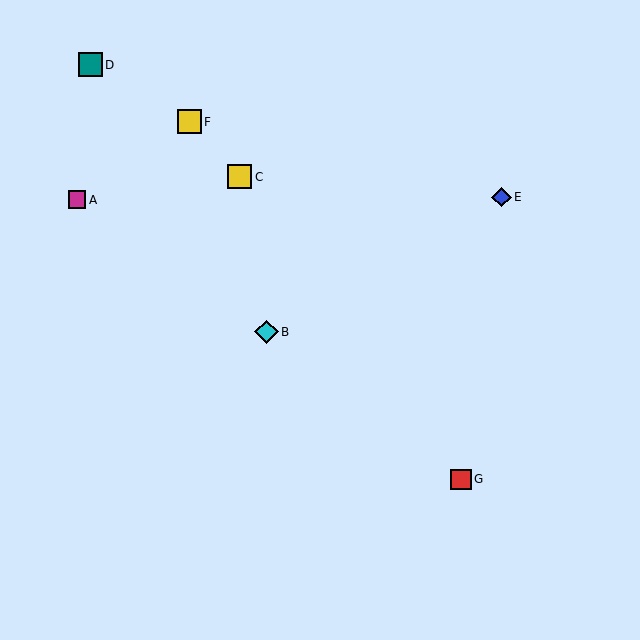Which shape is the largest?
The yellow square (labeled F) is the largest.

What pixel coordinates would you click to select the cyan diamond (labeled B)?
Click at (266, 332) to select the cyan diamond B.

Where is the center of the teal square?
The center of the teal square is at (90, 65).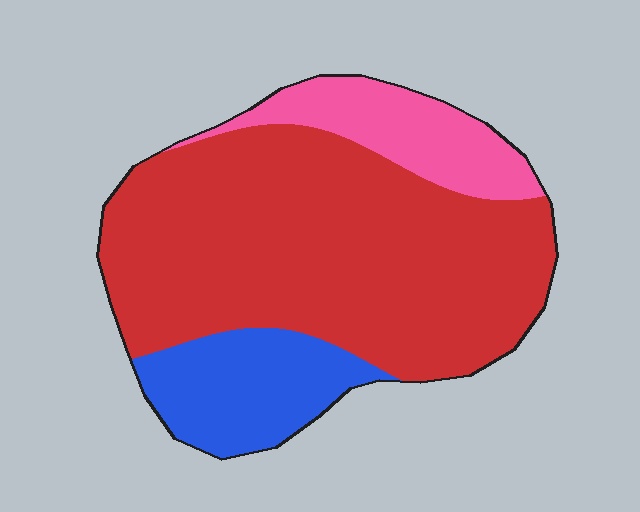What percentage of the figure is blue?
Blue takes up between a sixth and a third of the figure.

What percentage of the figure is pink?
Pink takes up about one sixth (1/6) of the figure.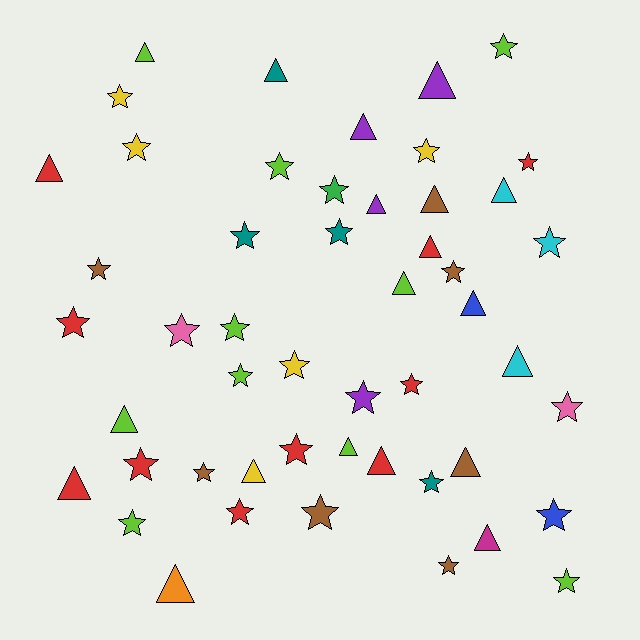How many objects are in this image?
There are 50 objects.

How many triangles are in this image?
There are 20 triangles.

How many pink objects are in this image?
There are 2 pink objects.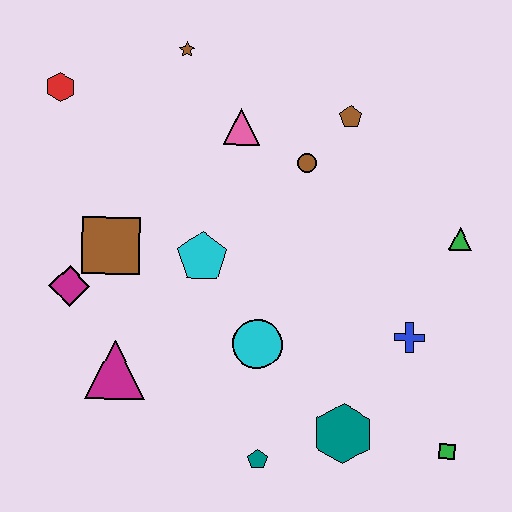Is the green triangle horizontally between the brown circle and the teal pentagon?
No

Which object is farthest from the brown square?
The green square is farthest from the brown square.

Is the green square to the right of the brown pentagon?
Yes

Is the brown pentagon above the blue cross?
Yes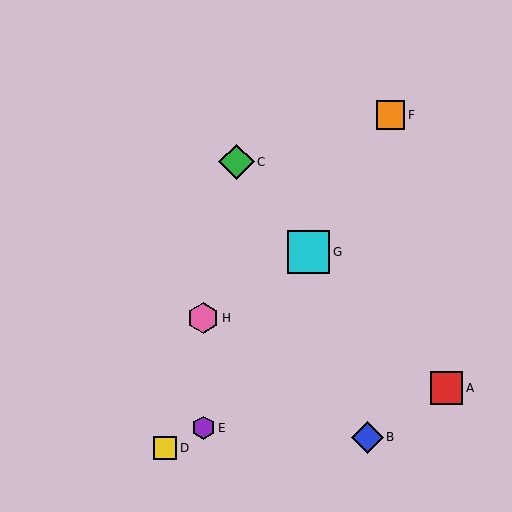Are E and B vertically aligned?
No, E is at x≈203 and B is at x≈368.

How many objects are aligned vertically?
2 objects (E, H) are aligned vertically.